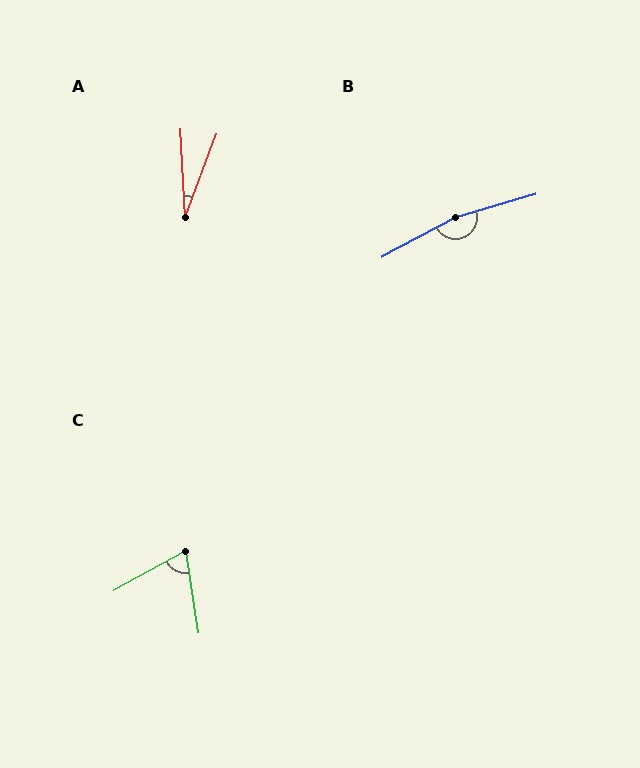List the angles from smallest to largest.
A (24°), C (70°), B (168°).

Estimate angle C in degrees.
Approximately 70 degrees.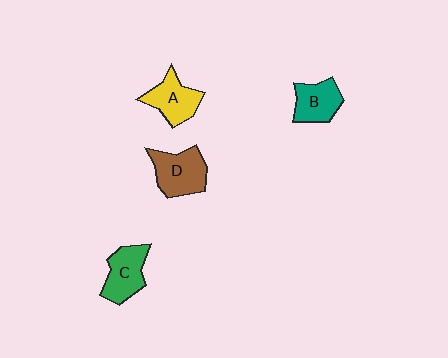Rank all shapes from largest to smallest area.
From largest to smallest: D (brown), C (green), A (yellow), B (teal).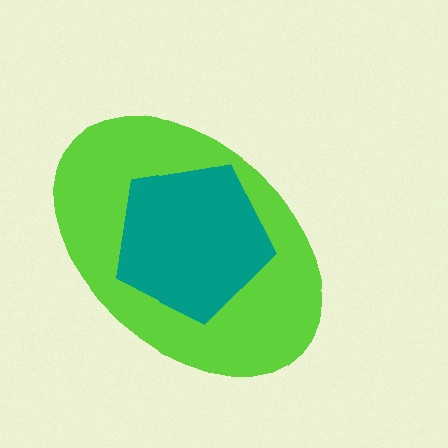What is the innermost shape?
The teal pentagon.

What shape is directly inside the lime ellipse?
The teal pentagon.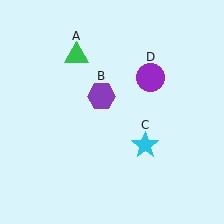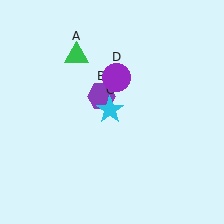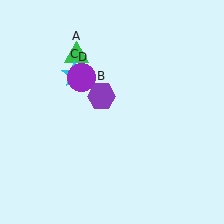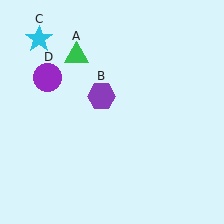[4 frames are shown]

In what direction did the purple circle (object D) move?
The purple circle (object D) moved left.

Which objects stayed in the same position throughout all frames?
Green triangle (object A) and purple hexagon (object B) remained stationary.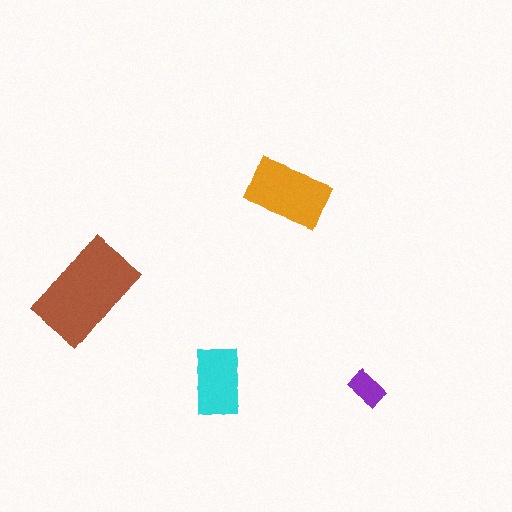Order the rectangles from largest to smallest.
the brown one, the orange one, the cyan one, the purple one.